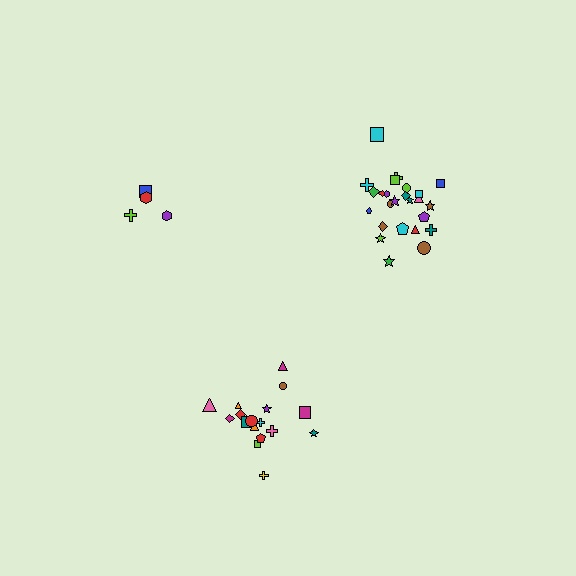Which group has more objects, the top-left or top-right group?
The top-right group.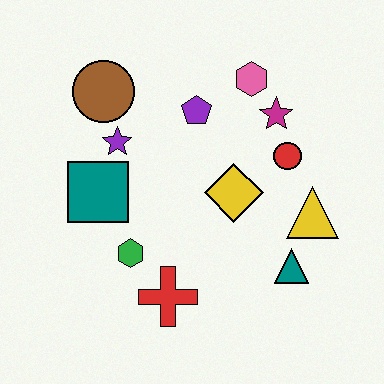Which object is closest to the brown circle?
The purple star is closest to the brown circle.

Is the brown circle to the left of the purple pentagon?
Yes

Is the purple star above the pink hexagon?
No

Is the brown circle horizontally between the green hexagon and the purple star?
No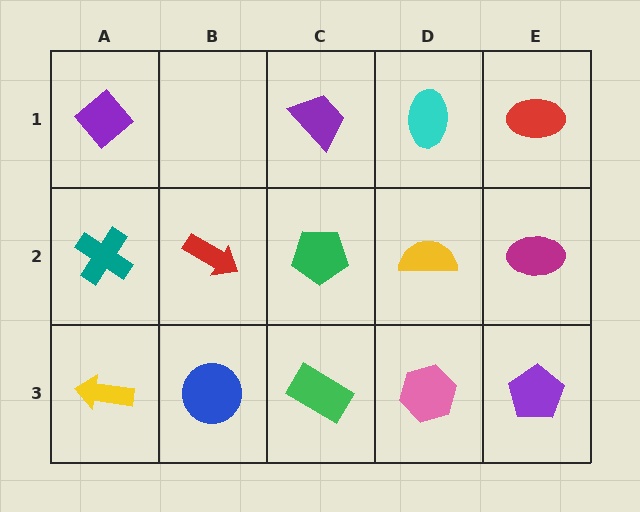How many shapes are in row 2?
5 shapes.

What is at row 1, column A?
A purple diamond.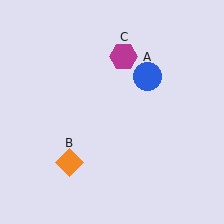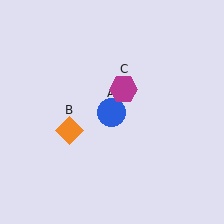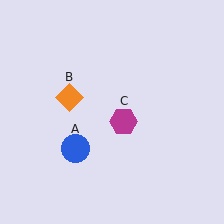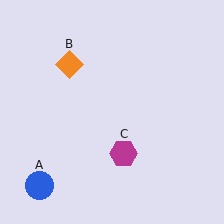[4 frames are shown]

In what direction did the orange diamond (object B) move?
The orange diamond (object B) moved up.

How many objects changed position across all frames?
3 objects changed position: blue circle (object A), orange diamond (object B), magenta hexagon (object C).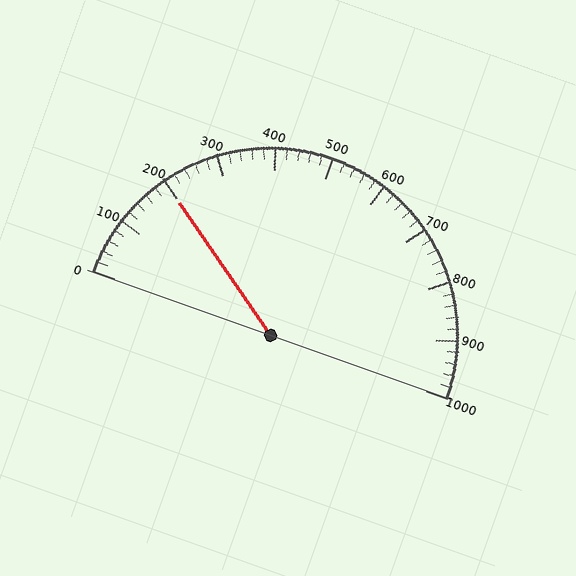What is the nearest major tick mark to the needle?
The nearest major tick mark is 200.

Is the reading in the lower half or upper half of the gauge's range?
The reading is in the lower half of the range (0 to 1000).